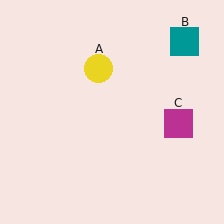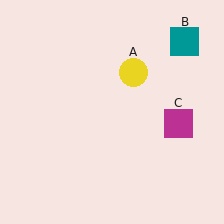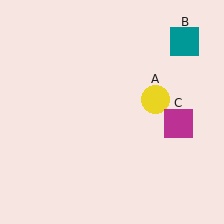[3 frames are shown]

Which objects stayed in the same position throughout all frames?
Teal square (object B) and magenta square (object C) remained stationary.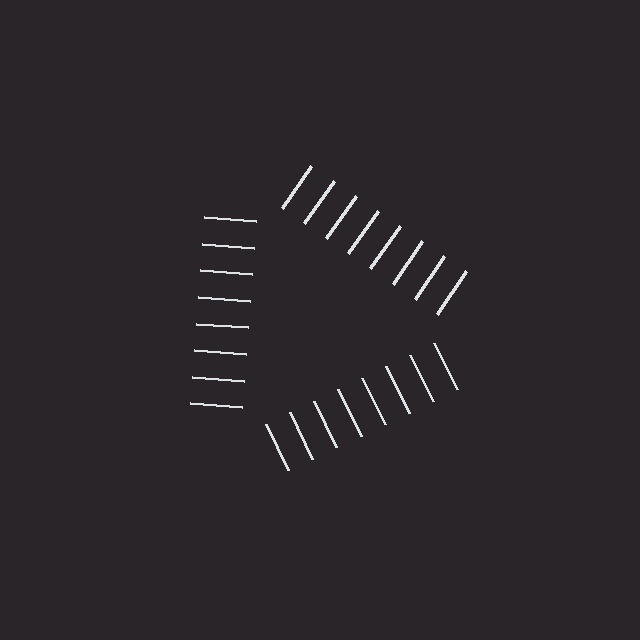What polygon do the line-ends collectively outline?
An illusory triangle — the line segments terminate on its edges but no continuous stroke is drawn.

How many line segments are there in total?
24 — 8 along each of the 3 edges.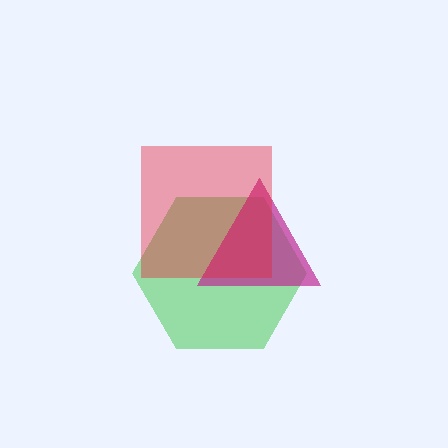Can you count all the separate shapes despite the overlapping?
Yes, there are 3 separate shapes.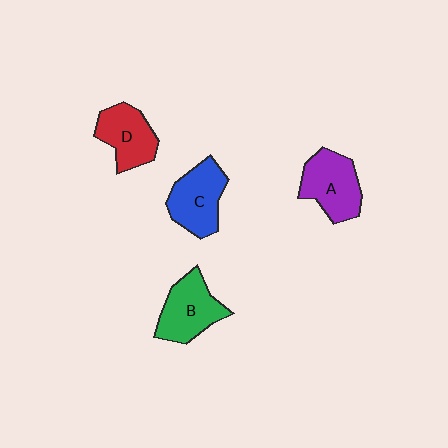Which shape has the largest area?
Shape A (purple).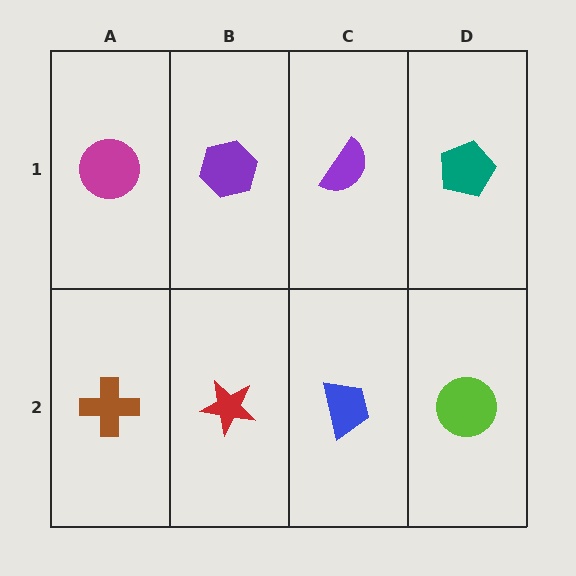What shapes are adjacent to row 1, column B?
A red star (row 2, column B), a magenta circle (row 1, column A), a purple semicircle (row 1, column C).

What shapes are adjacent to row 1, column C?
A blue trapezoid (row 2, column C), a purple hexagon (row 1, column B), a teal pentagon (row 1, column D).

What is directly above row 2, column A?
A magenta circle.